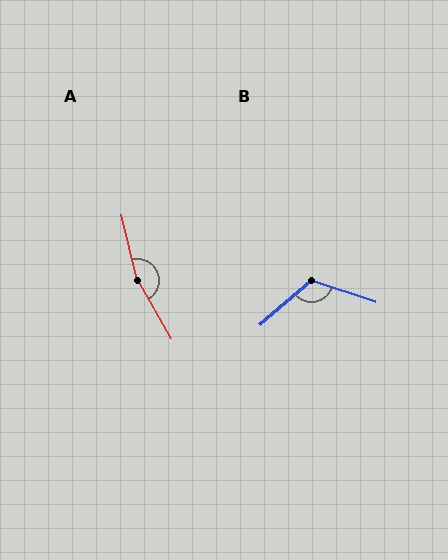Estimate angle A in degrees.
Approximately 163 degrees.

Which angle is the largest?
A, at approximately 163 degrees.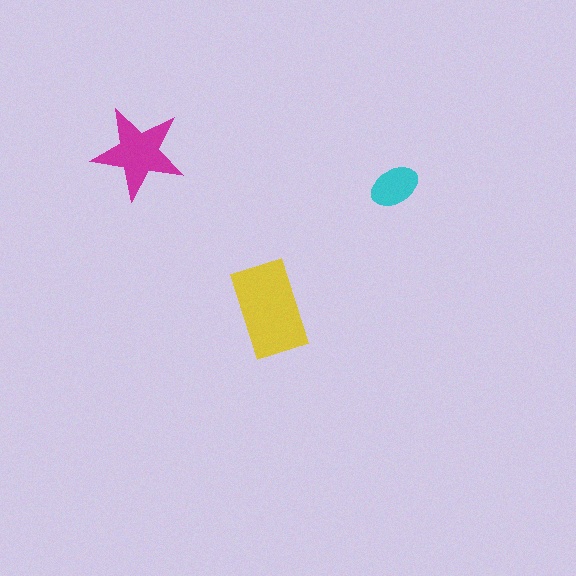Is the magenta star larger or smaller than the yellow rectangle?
Smaller.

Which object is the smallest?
The cyan ellipse.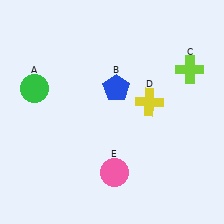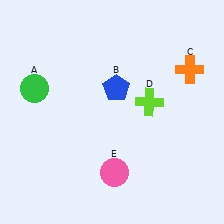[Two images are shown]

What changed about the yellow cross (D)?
In Image 1, D is yellow. In Image 2, it changed to lime.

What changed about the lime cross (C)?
In Image 1, C is lime. In Image 2, it changed to orange.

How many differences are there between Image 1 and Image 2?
There are 2 differences between the two images.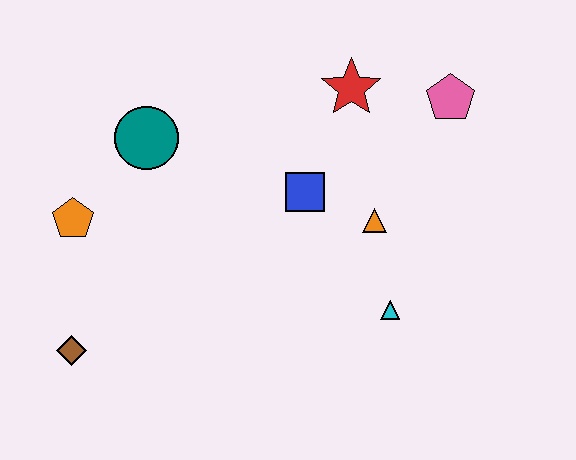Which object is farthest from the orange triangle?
The brown diamond is farthest from the orange triangle.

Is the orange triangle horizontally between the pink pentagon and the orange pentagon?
Yes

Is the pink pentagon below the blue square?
No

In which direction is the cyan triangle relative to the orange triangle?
The cyan triangle is below the orange triangle.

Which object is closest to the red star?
The pink pentagon is closest to the red star.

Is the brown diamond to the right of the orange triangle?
No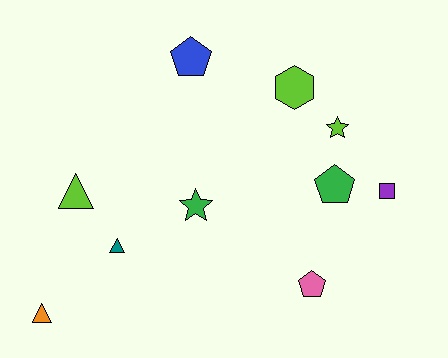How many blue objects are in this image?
There is 1 blue object.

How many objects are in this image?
There are 10 objects.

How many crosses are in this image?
There are no crosses.